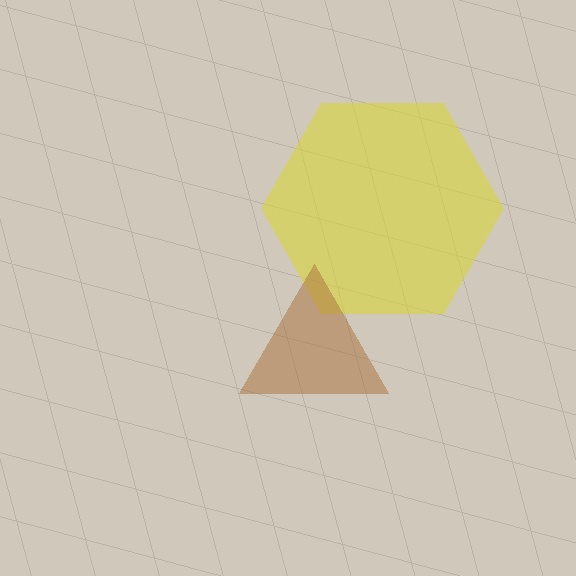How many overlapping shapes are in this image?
There are 2 overlapping shapes in the image.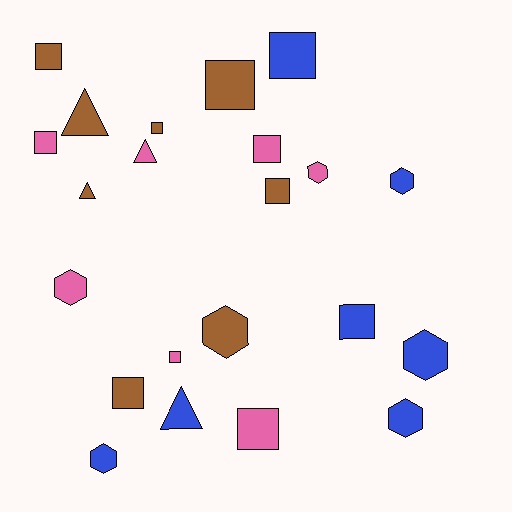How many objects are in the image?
There are 22 objects.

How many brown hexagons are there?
There is 1 brown hexagon.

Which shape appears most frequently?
Square, with 11 objects.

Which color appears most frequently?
Brown, with 8 objects.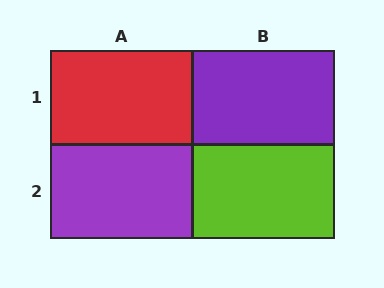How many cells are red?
1 cell is red.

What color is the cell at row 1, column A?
Red.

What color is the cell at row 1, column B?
Purple.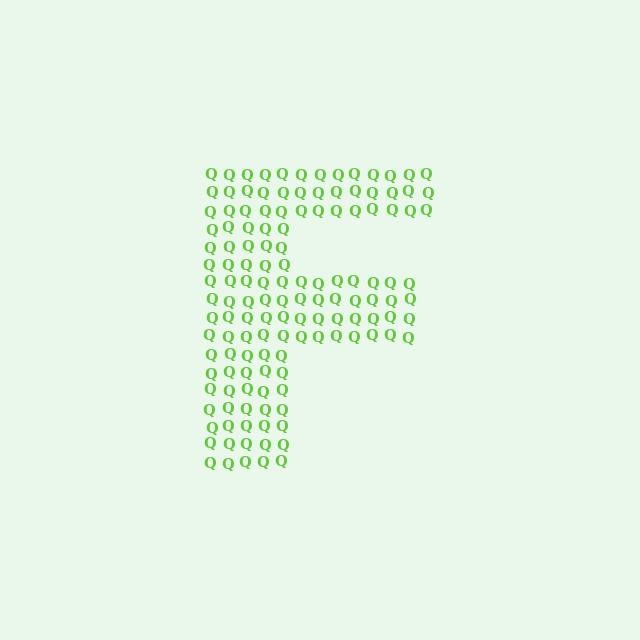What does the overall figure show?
The overall figure shows the letter F.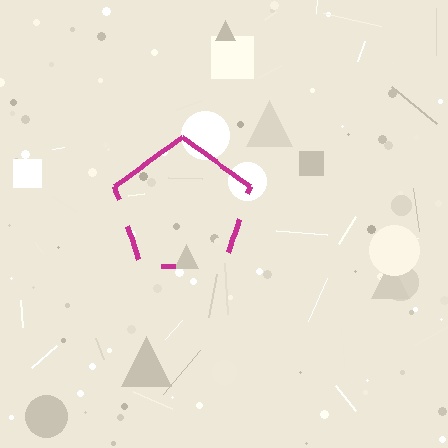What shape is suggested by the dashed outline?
The dashed outline suggests a pentagon.